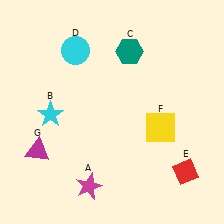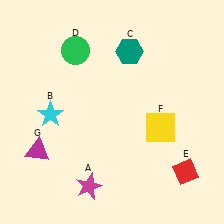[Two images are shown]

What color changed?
The circle (D) changed from cyan in Image 1 to green in Image 2.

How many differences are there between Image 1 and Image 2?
There is 1 difference between the two images.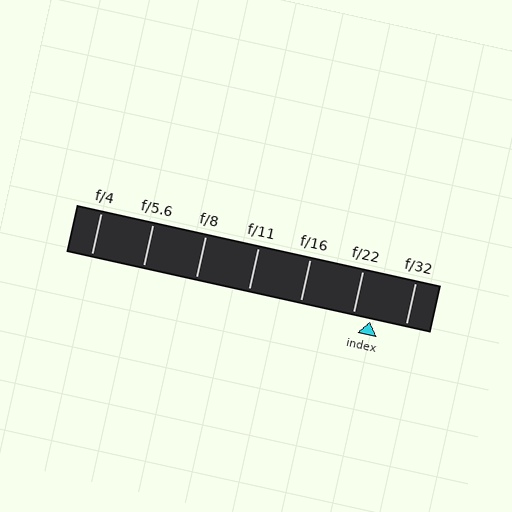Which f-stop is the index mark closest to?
The index mark is closest to f/22.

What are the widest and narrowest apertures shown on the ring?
The widest aperture shown is f/4 and the narrowest is f/32.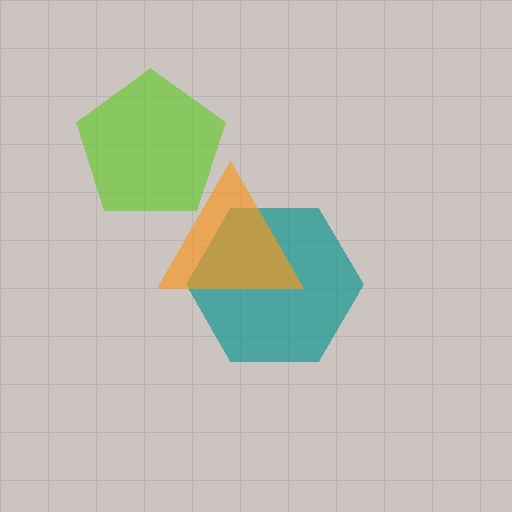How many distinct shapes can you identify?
There are 3 distinct shapes: a lime pentagon, a teal hexagon, an orange triangle.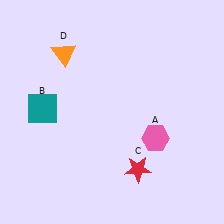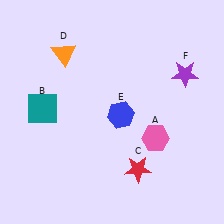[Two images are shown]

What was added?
A blue hexagon (E), a purple star (F) were added in Image 2.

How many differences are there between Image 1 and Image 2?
There are 2 differences between the two images.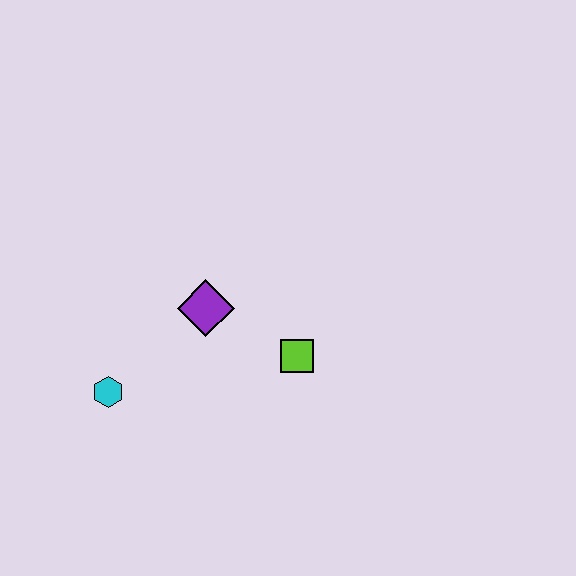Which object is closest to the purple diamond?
The lime square is closest to the purple diamond.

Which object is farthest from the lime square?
The cyan hexagon is farthest from the lime square.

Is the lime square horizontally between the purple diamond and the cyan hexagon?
No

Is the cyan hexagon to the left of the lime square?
Yes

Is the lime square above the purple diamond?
No